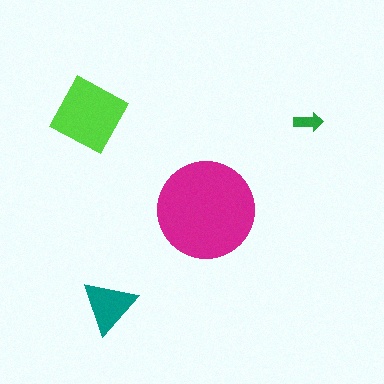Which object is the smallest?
The green arrow.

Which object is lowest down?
The teal triangle is bottommost.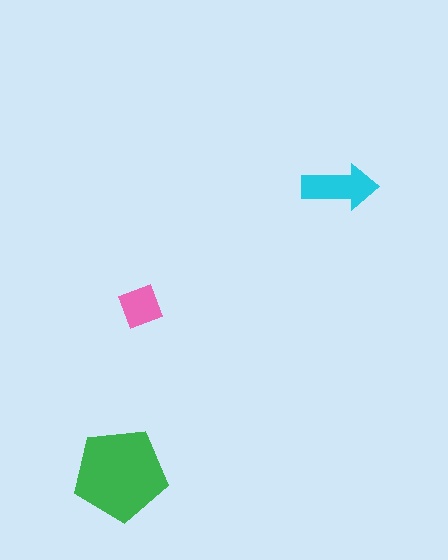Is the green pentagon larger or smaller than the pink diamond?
Larger.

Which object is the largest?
The green pentagon.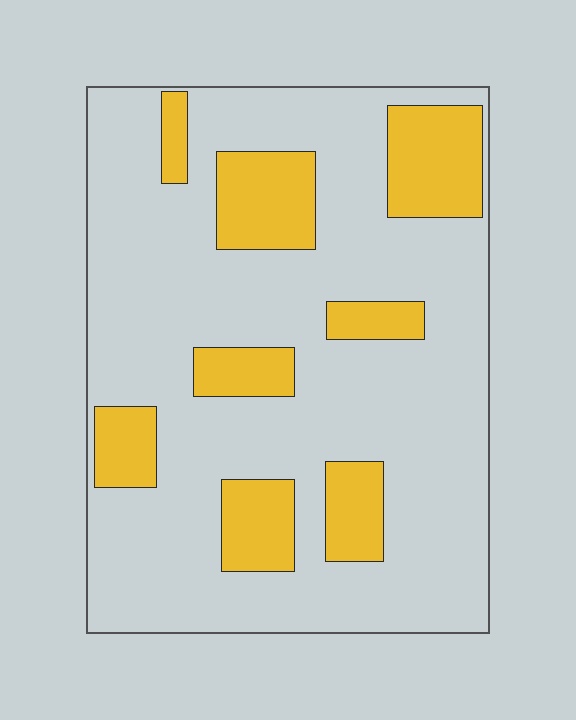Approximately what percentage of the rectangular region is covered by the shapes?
Approximately 25%.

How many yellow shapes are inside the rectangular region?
8.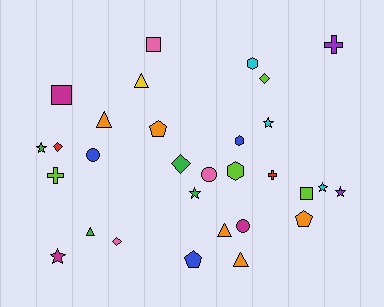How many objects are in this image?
There are 30 objects.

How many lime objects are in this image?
There are 4 lime objects.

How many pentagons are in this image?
There are 3 pentagons.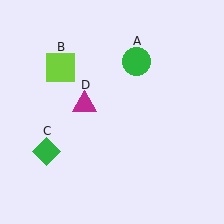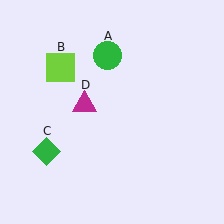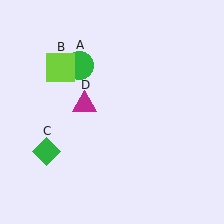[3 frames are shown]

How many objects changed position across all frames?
1 object changed position: green circle (object A).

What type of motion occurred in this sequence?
The green circle (object A) rotated counterclockwise around the center of the scene.